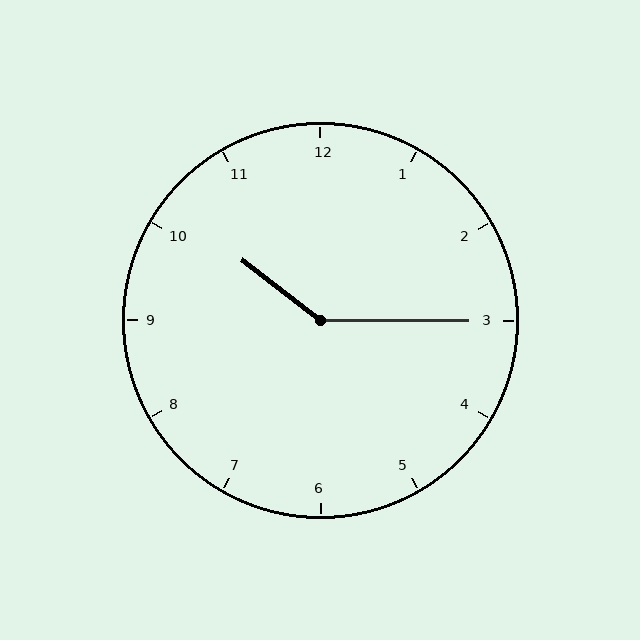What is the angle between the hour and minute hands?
Approximately 142 degrees.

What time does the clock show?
10:15.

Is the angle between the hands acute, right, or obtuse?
It is obtuse.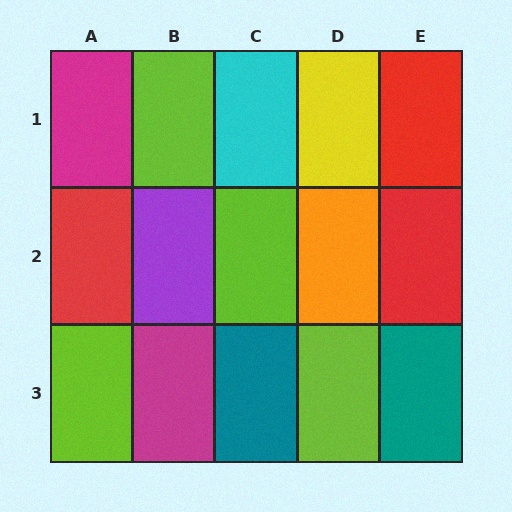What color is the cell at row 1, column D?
Yellow.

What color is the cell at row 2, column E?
Red.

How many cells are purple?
1 cell is purple.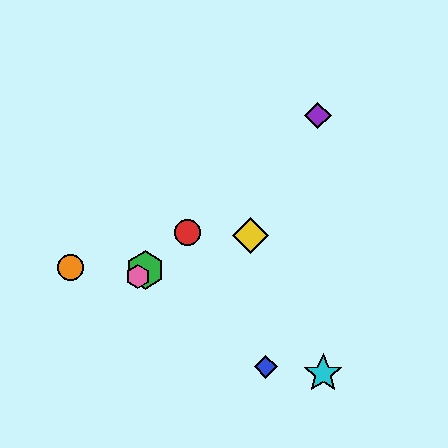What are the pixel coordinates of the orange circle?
The orange circle is at (70, 267).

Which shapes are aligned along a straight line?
The red circle, the green hexagon, the purple diamond, the pink hexagon are aligned along a straight line.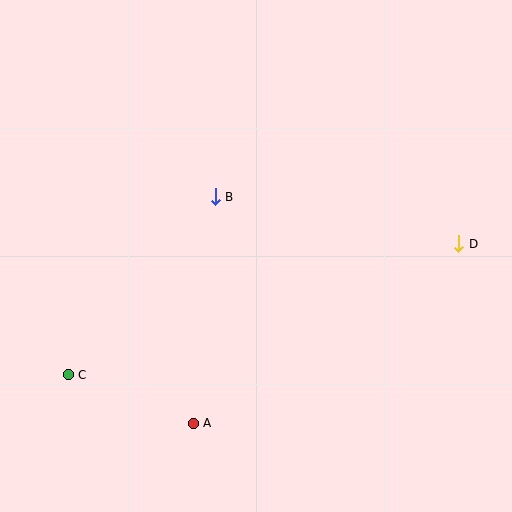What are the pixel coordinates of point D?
Point D is at (459, 244).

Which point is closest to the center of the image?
Point B at (215, 197) is closest to the center.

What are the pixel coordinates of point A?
Point A is at (193, 423).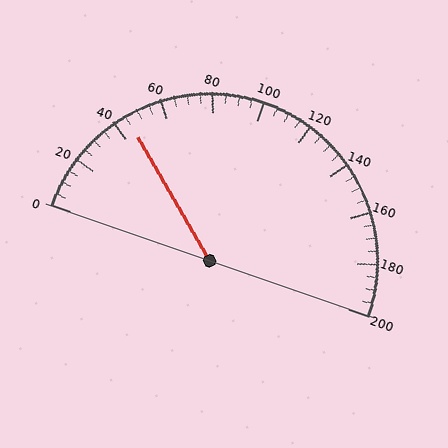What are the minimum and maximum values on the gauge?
The gauge ranges from 0 to 200.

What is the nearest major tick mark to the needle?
The nearest major tick mark is 40.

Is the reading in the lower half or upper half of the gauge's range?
The reading is in the lower half of the range (0 to 200).